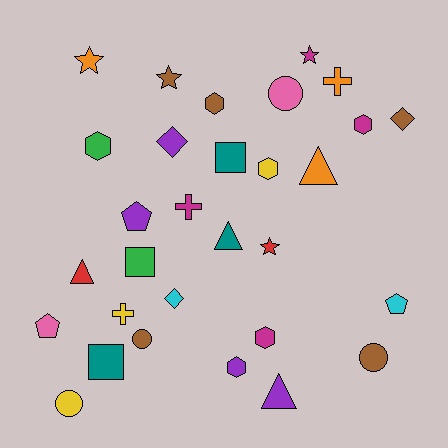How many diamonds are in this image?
There are 3 diamonds.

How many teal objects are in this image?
There are 3 teal objects.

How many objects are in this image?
There are 30 objects.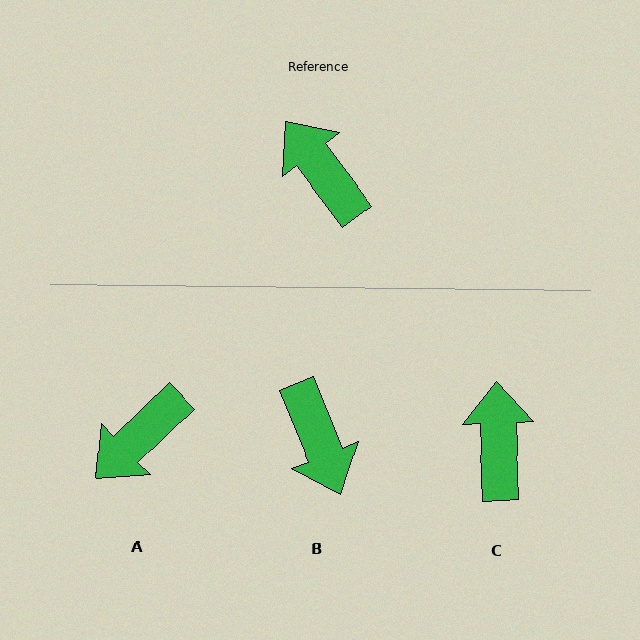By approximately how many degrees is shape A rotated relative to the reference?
Approximately 97 degrees counter-clockwise.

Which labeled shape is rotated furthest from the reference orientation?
B, about 165 degrees away.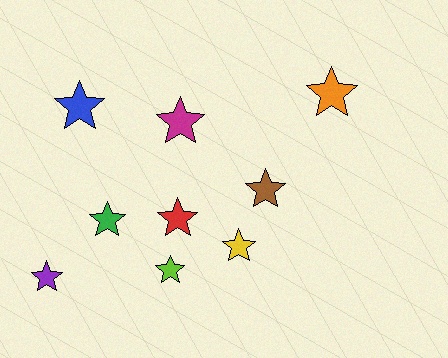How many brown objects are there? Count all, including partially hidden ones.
There is 1 brown object.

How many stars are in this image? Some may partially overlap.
There are 9 stars.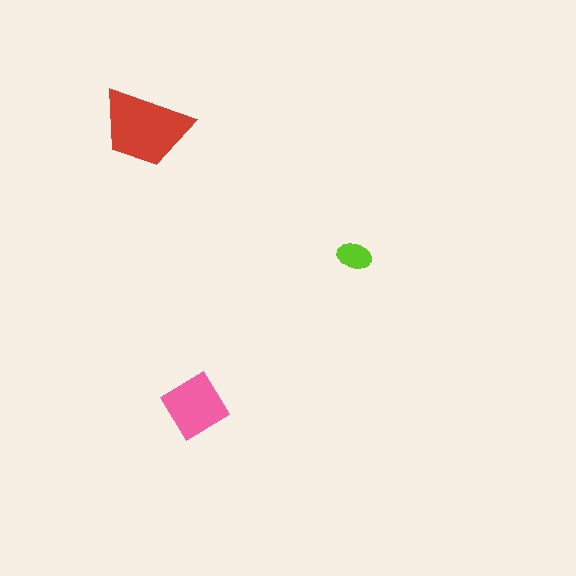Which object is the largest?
The red trapezoid.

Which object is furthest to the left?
The red trapezoid is leftmost.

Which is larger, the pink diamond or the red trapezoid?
The red trapezoid.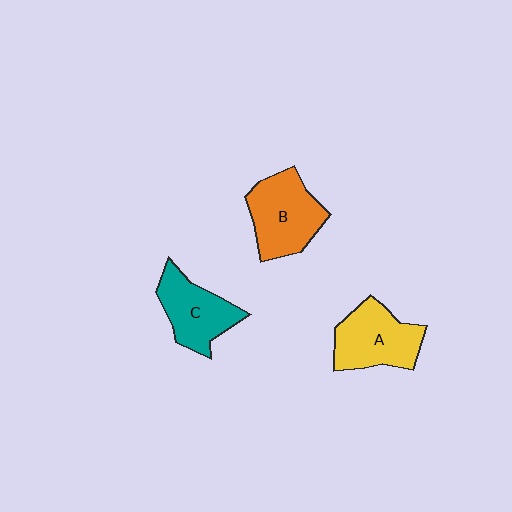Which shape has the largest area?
Shape B (orange).